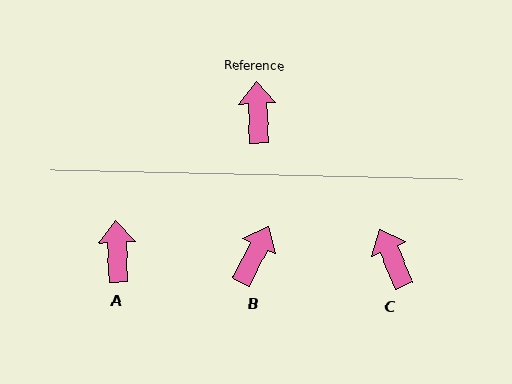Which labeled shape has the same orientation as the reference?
A.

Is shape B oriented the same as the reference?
No, it is off by about 28 degrees.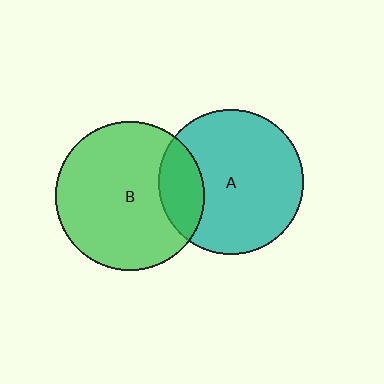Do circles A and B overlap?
Yes.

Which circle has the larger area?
Circle B (green).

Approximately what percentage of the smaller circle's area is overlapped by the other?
Approximately 20%.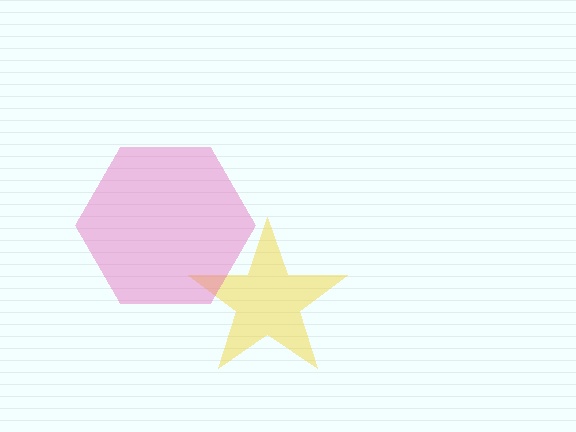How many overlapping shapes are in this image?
There are 2 overlapping shapes in the image.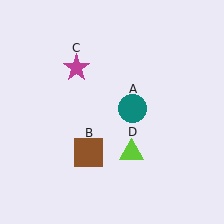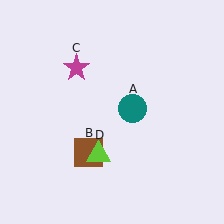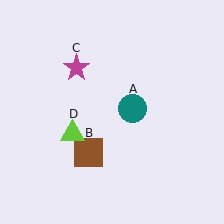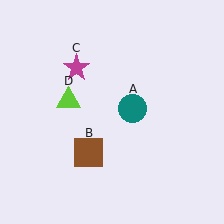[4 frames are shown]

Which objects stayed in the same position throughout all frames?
Teal circle (object A) and brown square (object B) and magenta star (object C) remained stationary.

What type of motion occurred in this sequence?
The lime triangle (object D) rotated clockwise around the center of the scene.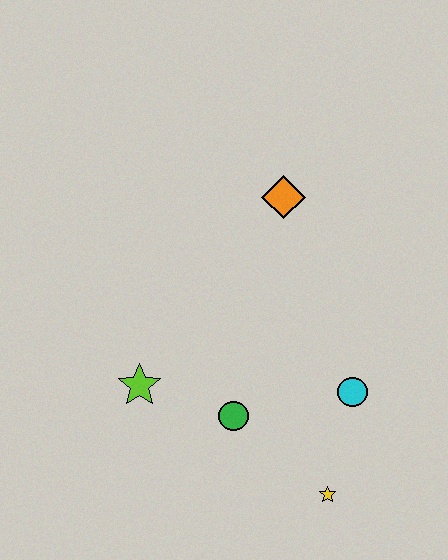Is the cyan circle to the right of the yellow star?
Yes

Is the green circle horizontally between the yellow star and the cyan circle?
No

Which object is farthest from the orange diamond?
The yellow star is farthest from the orange diamond.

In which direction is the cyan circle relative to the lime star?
The cyan circle is to the right of the lime star.